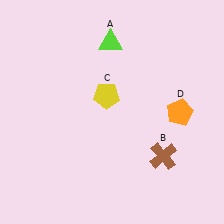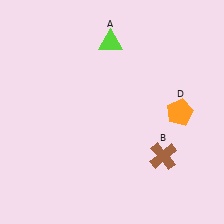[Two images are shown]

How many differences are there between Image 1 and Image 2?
There is 1 difference between the two images.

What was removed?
The yellow pentagon (C) was removed in Image 2.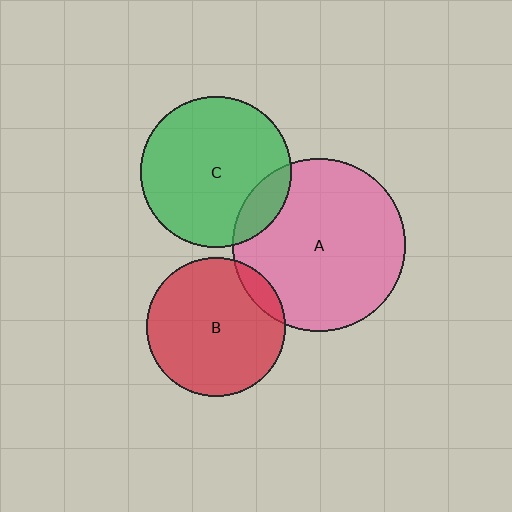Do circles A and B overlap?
Yes.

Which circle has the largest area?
Circle A (pink).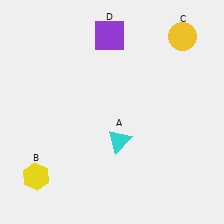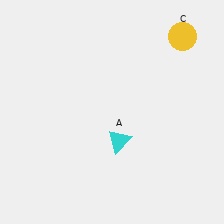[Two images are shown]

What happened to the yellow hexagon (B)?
The yellow hexagon (B) was removed in Image 2. It was in the bottom-left area of Image 1.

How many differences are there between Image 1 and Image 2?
There are 2 differences between the two images.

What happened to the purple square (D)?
The purple square (D) was removed in Image 2. It was in the top-left area of Image 1.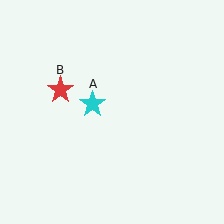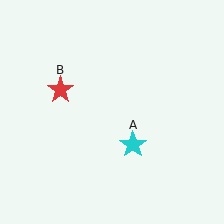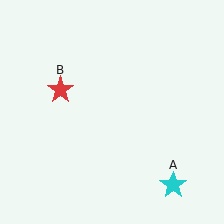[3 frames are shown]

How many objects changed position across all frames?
1 object changed position: cyan star (object A).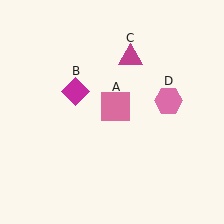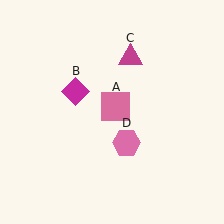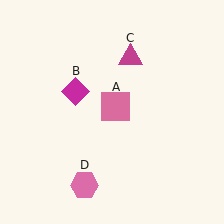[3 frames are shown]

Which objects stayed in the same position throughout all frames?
Pink square (object A) and magenta diamond (object B) and magenta triangle (object C) remained stationary.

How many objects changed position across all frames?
1 object changed position: pink hexagon (object D).